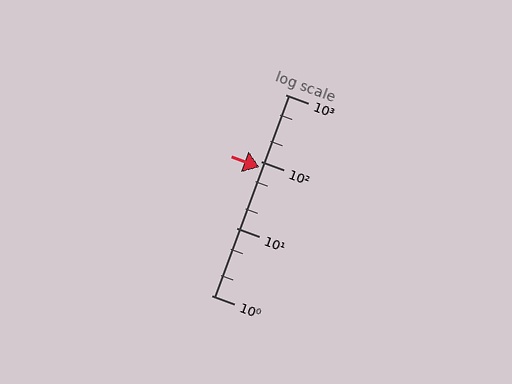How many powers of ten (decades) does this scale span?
The scale spans 3 decades, from 1 to 1000.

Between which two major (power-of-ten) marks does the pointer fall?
The pointer is between 10 and 100.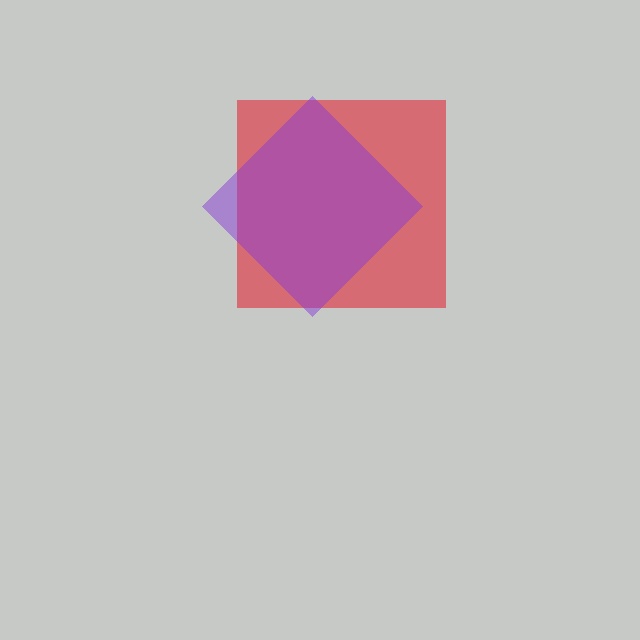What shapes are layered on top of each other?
The layered shapes are: a red square, a purple diamond.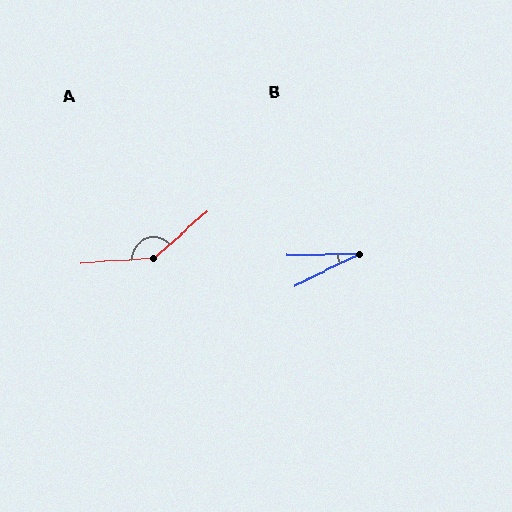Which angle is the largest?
A, at approximately 143 degrees.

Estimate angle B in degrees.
Approximately 25 degrees.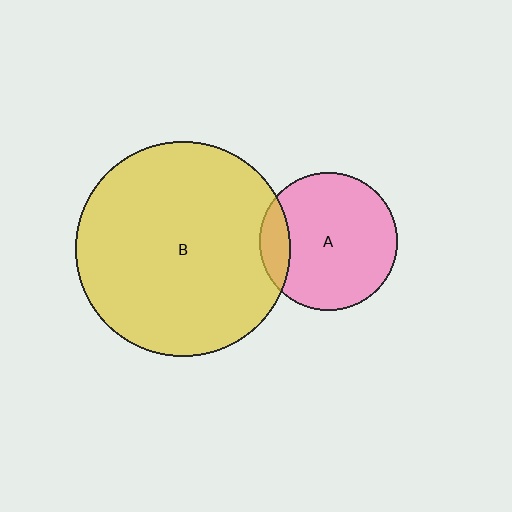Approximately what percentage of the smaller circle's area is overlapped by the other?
Approximately 15%.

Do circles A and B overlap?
Yes.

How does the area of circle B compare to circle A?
Approximately 2.4 times.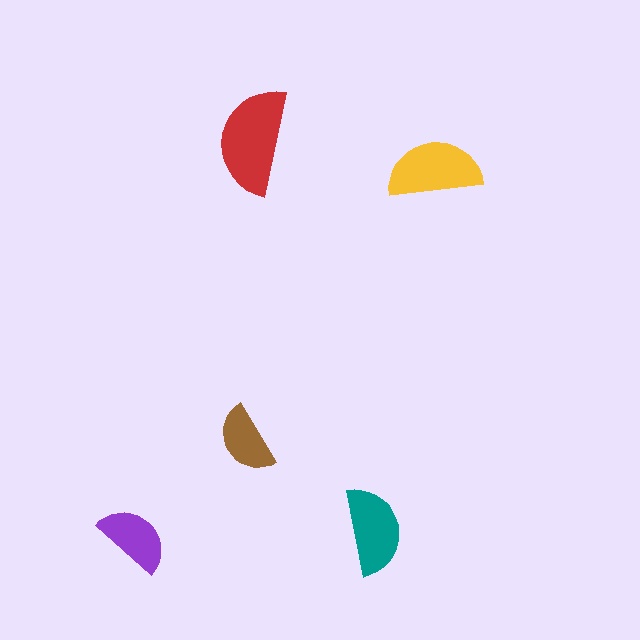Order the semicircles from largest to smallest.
the red one, the yellow one, the teal one, the purple one, the brown one.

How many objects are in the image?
There are 5 objects in the image.